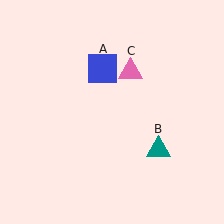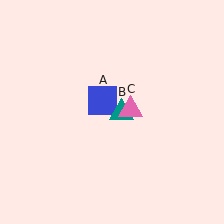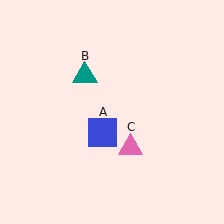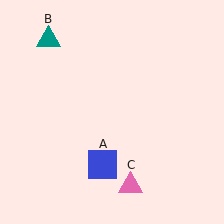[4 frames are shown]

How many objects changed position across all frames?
3 objects changed position: blue square (object A), teal triangle (object B), pink triangle (object C).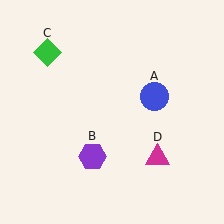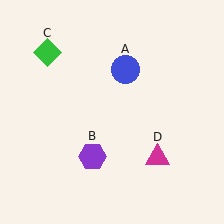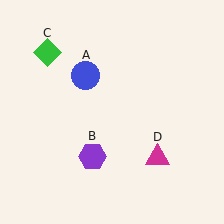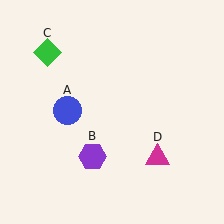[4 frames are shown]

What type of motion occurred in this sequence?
The blue circle (object A) rotated counterclockwise around the center of the scene.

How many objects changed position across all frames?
1 object changed position: blue circle (object A).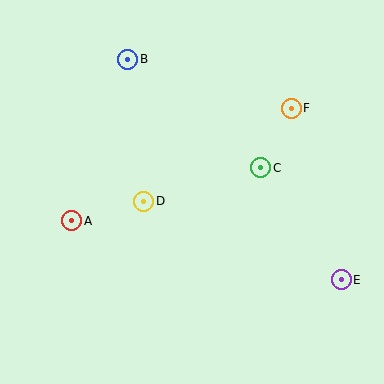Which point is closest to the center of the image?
Point D at (144, 201) is closest to the center.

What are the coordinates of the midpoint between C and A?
The midpoint between C and A is at (166, 194).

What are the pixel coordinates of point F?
Point F is at (291, 108).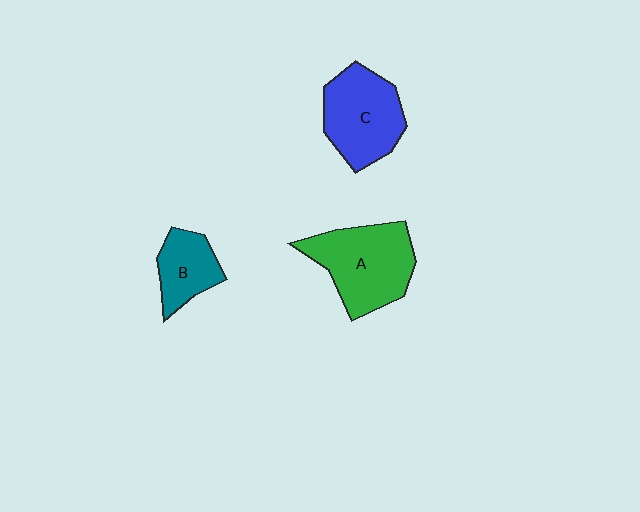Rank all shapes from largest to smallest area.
From largest to smallest: A (green), C (blue), B (teal).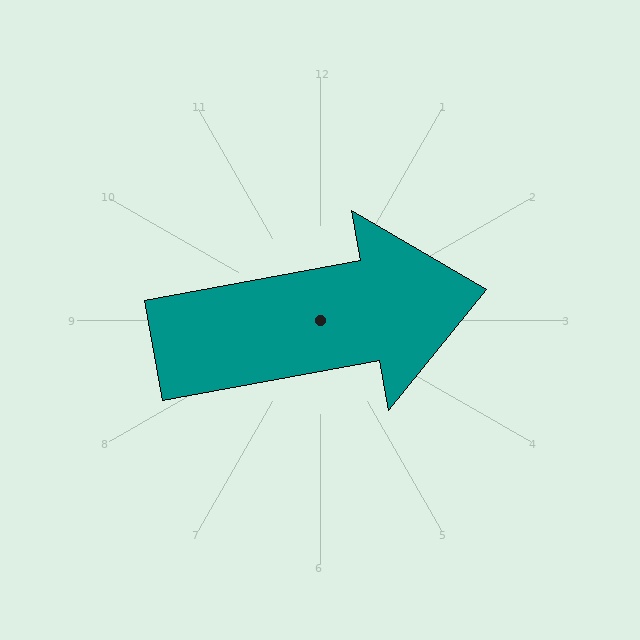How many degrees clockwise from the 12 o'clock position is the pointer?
Approximately 80 degrees.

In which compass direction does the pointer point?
East.